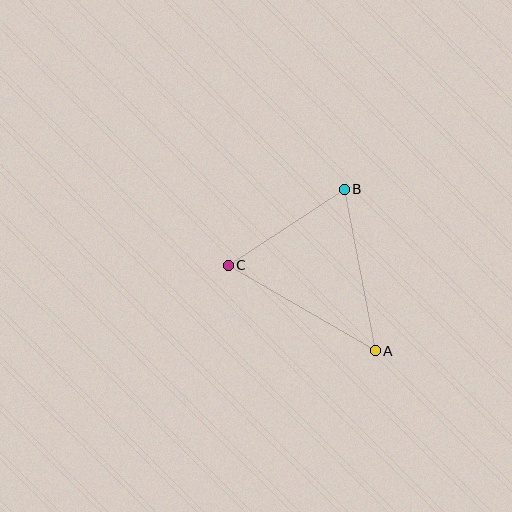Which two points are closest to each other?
Points B and C are closest to each other.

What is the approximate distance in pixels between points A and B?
The distance between A and B is approximately 165 pixels.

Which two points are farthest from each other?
Points A and C are farthest from each other.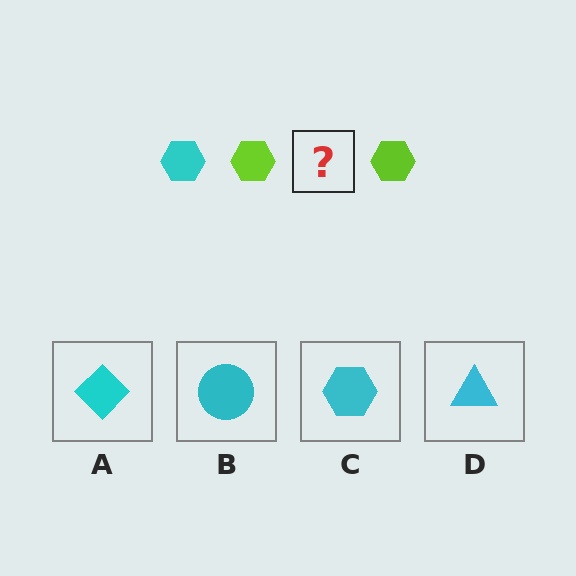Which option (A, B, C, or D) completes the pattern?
C.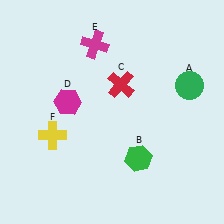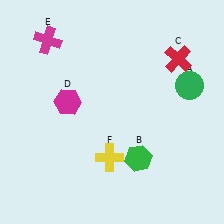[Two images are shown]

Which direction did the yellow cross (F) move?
The yellow cross (F) moved right.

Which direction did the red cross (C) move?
The red cross (C) moved right.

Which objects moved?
The objects that moved are: the red cross (C), the magenta cross (E), the yellow cross (F).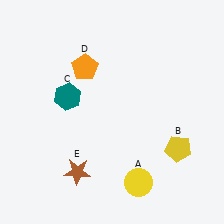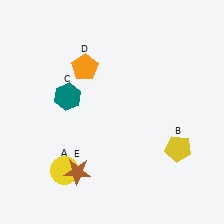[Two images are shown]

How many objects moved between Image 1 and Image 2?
1 object moved between the two images.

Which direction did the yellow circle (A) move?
The yellow circle (A) moved left.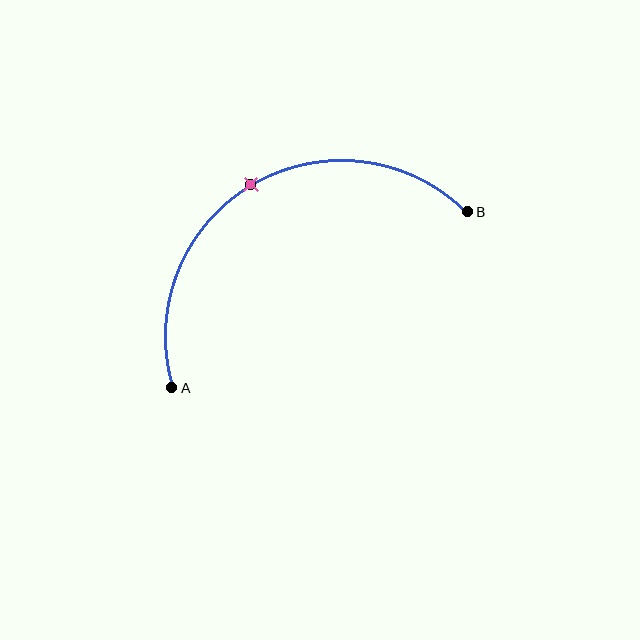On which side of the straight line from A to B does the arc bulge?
The arc bulges above the straight line connecting A and B.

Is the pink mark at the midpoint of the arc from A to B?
Yes. The pink mark lies on the arc at equal arc-length from both A and B — it is the arc midpoint.